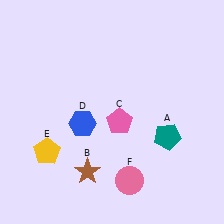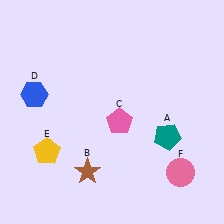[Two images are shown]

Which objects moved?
The objects that moved are: the blue hexagon (D), the pink circle (F).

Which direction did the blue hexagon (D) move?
The blue hexagon (D) moved left.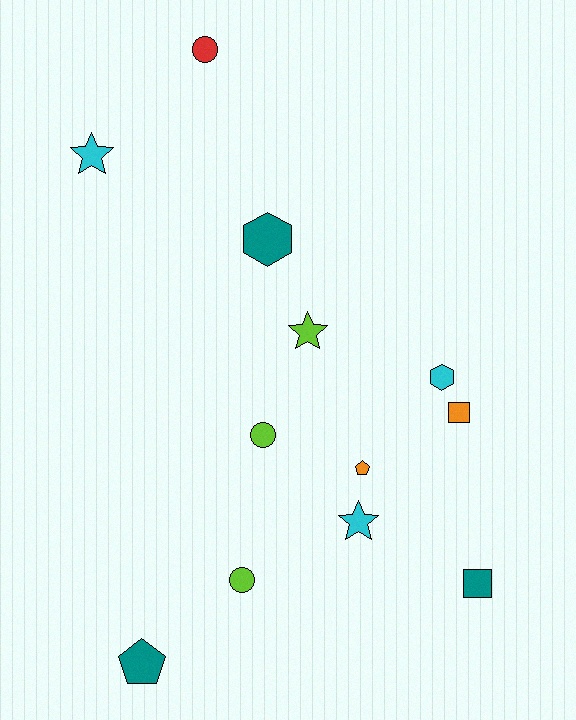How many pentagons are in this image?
There are 2 pentagons.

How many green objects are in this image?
There are no green objects.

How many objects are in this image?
There are 12 objects.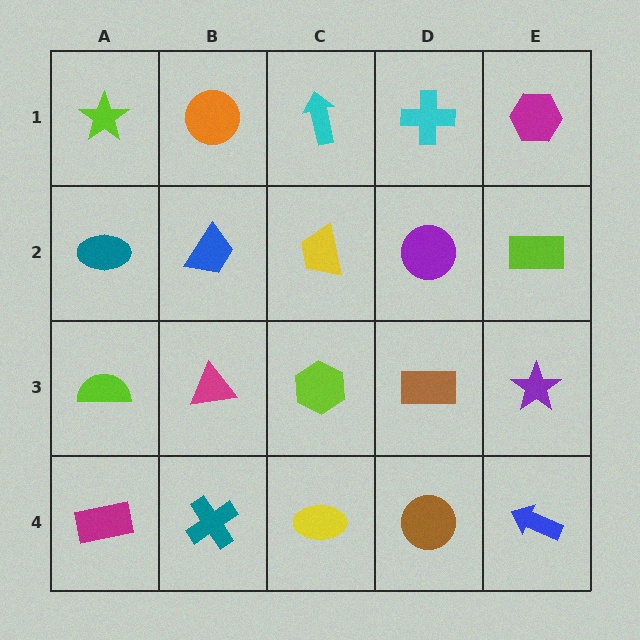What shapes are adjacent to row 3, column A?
A teal ellipse (row 2, column A), a magenta rectangle (row 4, column A), a magenta triangle (row 3, column B).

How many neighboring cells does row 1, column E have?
2.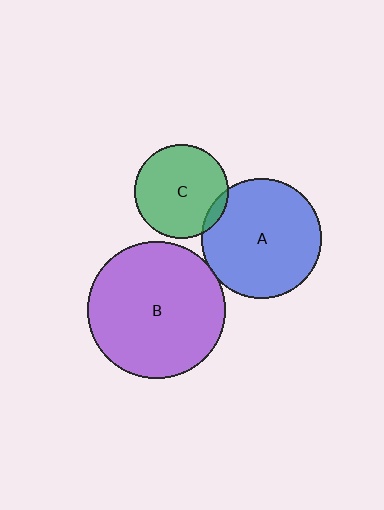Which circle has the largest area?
Circle B (purple).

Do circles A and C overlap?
Yes.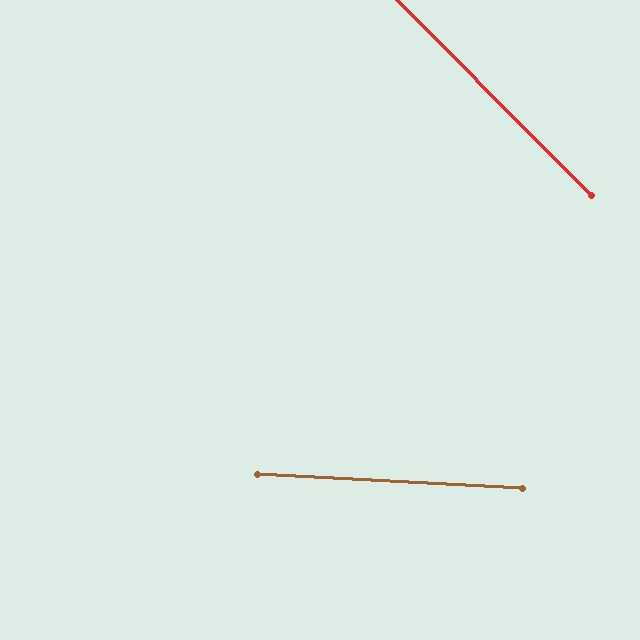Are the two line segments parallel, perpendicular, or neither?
Neither parallel nor perpendicular — they differ by about 42°.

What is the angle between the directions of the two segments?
Approximately 42 degrees.